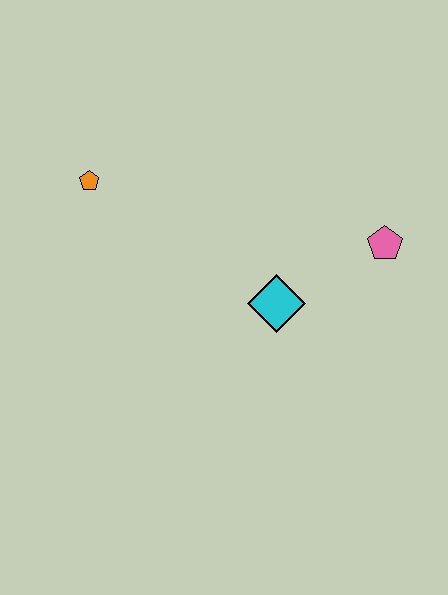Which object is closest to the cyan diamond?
The pink pentagon is closest to the cyan diamond.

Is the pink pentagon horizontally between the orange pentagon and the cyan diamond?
No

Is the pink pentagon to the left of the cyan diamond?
No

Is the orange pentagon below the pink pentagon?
No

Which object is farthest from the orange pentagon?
The pink pentagon is farthest from the orange pentagon.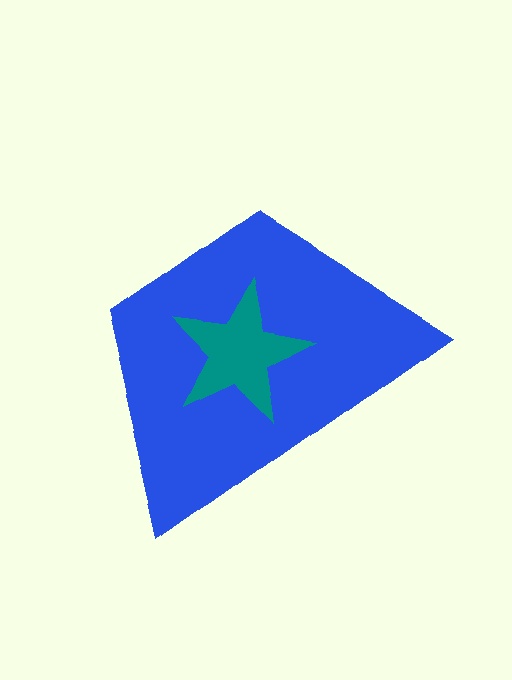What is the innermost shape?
The teal star.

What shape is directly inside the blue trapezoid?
The teal star.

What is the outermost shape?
The blue trapezoid.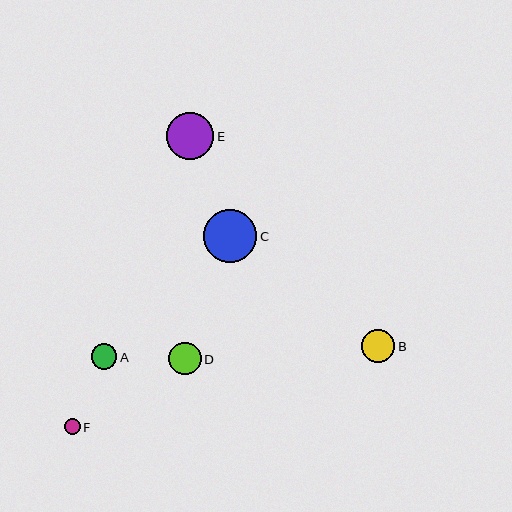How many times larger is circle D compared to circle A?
Circle D is approximately 1.3 times the size of circle A.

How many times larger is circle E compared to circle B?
Circle E is approximately 1.4 times the size of circle B.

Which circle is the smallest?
Circle F is the smallest with a size of approximately 16 pixels.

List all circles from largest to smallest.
From largest to smallest: C, E, B, D, A, F.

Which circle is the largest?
Circle C is the largest with a size of approximately 53 pixels.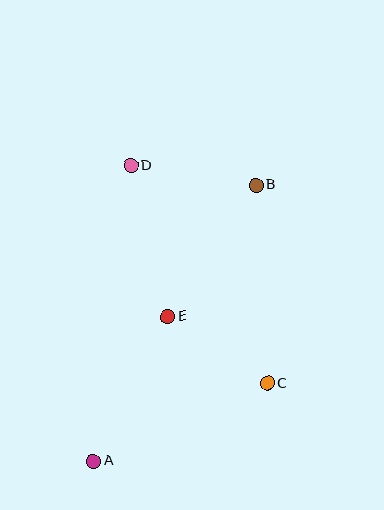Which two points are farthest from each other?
Points A and B are farthest from each other.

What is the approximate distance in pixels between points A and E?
The distance between A and E is approximately 162 pixels.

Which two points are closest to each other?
Points C and E are closest to each other.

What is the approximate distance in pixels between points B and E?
The distance between B and E is approximately 159 pixels.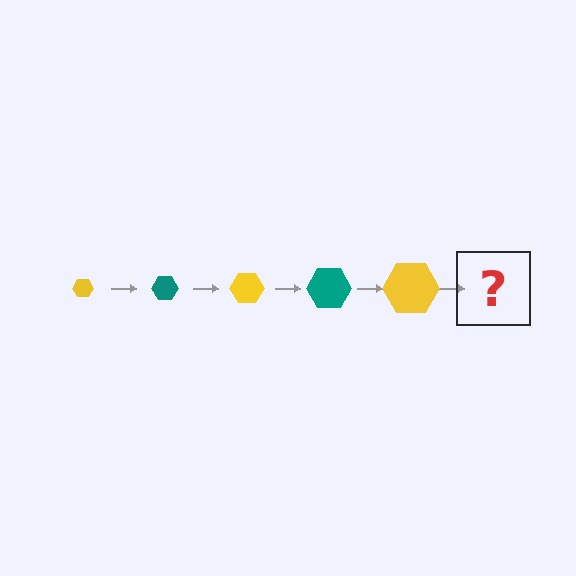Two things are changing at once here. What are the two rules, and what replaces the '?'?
The two rules are that the hexagon grows larger each step and the color cycles through yellow and teal. The '?' should be a teal hexagon, larger than the previous one.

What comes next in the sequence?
The next element should be a teal hexagon, larger than the previous one.